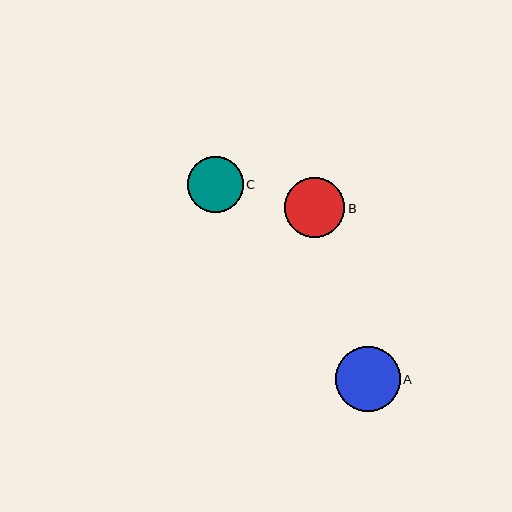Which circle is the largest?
Circle A is the largest with a size of approximately 65 pixels.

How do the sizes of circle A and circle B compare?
Circle A and circle B are approximately the same size.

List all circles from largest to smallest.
From largest to smallest: A, B, C.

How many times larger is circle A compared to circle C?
Circle A is approximately 1.2 times the size of circle C.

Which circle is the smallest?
Circle C is the smallest with a size of approximately 55 pixels.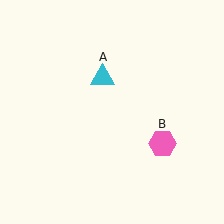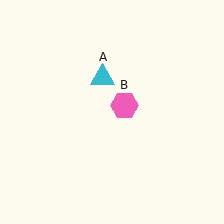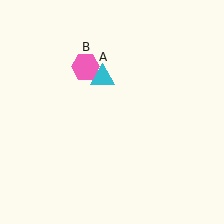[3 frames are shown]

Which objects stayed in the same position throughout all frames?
Cyan triangle (object A) remained stationary.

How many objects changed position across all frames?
1 object changed position: pink hexagon (object B).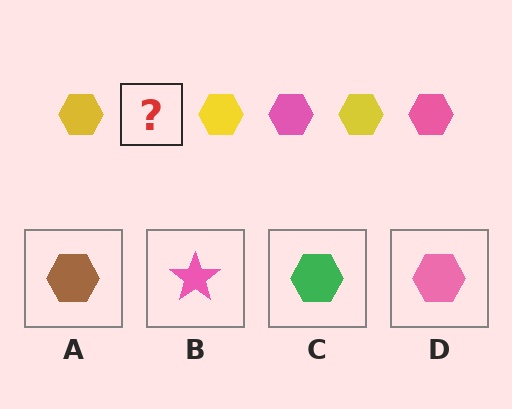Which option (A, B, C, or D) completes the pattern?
D.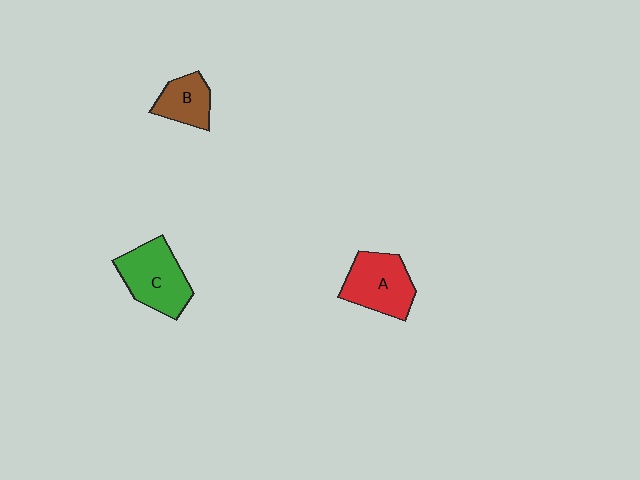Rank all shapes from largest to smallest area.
From largest to smallest: C (green), A (red), B (brown).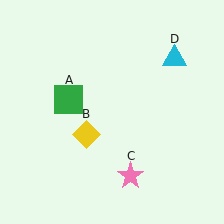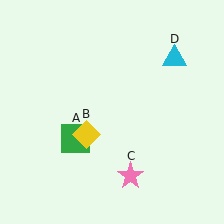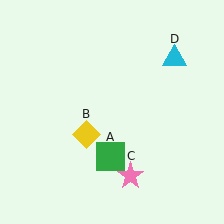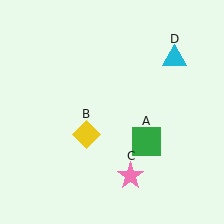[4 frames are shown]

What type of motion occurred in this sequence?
The green square (object A) rotated counterclockwise around the center of the scene.